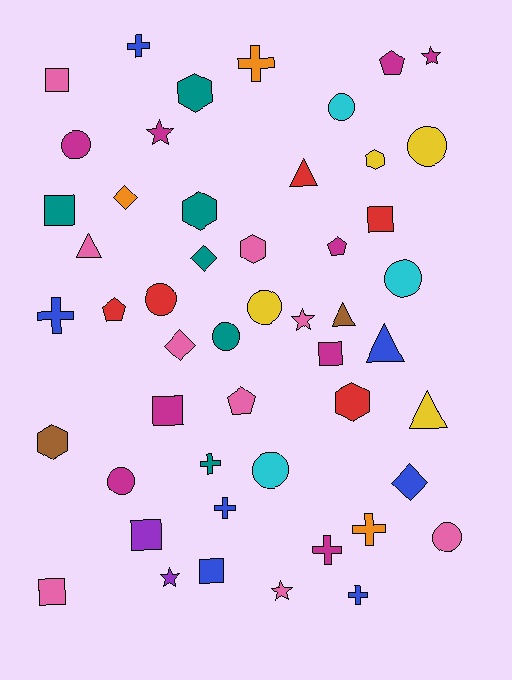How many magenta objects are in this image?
There are 9 magenta objects.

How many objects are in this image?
There are 50 objects.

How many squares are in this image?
There are 8 squares.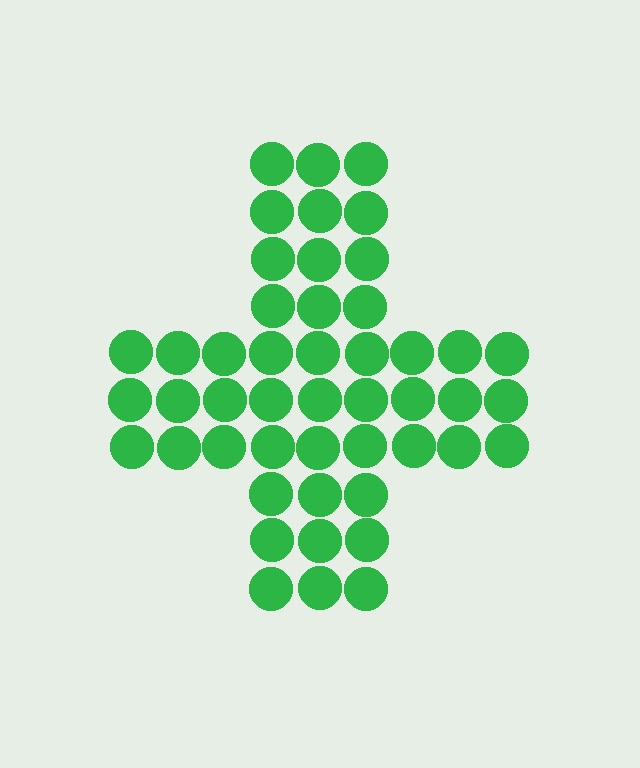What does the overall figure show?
The overall figure shows a cross.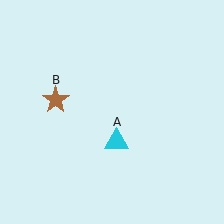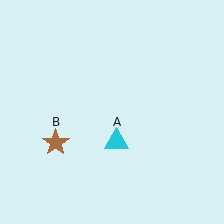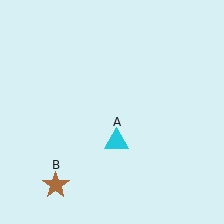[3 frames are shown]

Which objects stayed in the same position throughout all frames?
Cyan triangle (object A) remained stationary.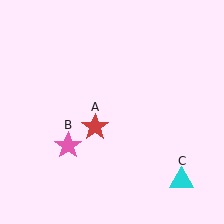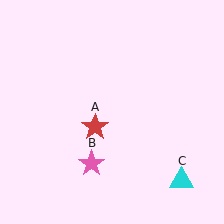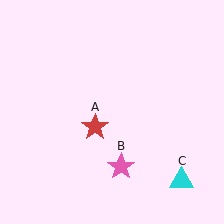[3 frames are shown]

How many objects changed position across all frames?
1 object changed position: pink star (object B).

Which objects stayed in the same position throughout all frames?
Red star (object A) and cyan triangle (object C) remained stationary.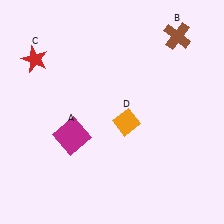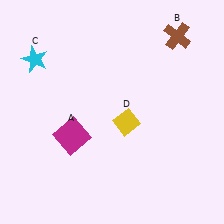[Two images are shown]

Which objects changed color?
C changed from red to cyan. D changed from orange to yellow.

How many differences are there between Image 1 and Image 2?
There are 2 differences between the two images.